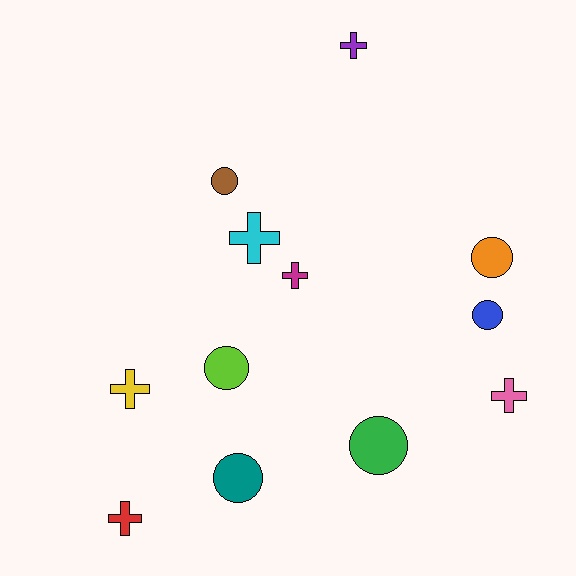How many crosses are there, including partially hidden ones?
There are 6 crosses.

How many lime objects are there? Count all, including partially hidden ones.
There is 1 lime object.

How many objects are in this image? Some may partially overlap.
There are 12 objects.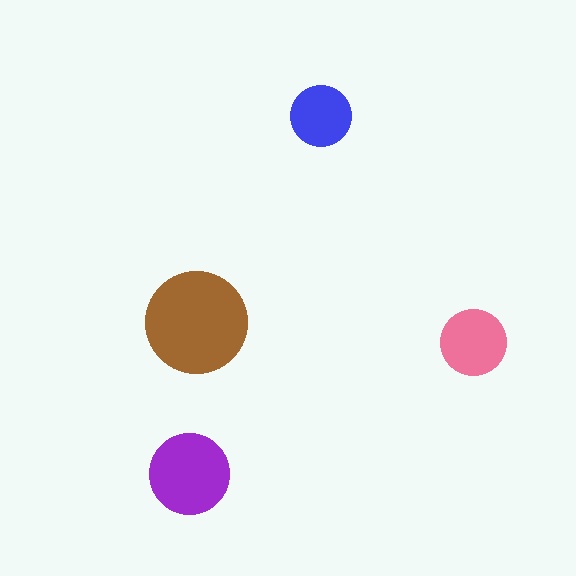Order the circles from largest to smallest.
the brown one, the purple one, the pink one, the blue one.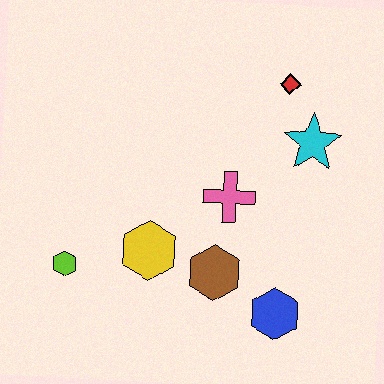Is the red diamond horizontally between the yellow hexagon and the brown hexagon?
No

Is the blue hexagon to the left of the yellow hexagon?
No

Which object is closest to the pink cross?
The brown hexagon is closest to the pink cross.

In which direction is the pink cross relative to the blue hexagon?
The pink cross is above the blue hexagon.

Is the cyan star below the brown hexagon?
No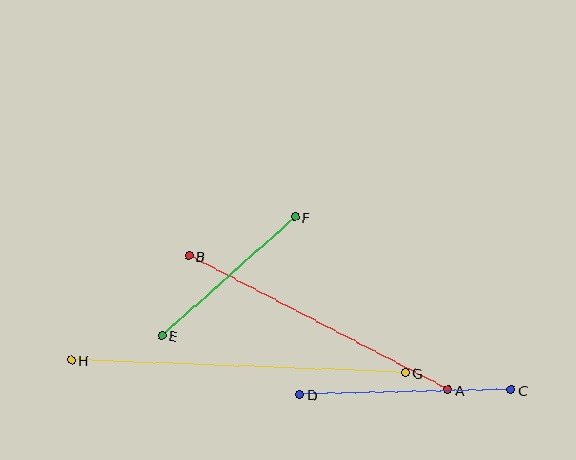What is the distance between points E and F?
The distance is approximately 178 pixels.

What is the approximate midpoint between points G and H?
The midpoint is at approximately (239, 367) pixels.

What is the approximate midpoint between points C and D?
The midpoint is at approximately (405, 392) pixels.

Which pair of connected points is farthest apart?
Points G and H are farthest apart.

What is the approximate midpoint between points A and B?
The midpoint is at approximately (318, 323) pixels.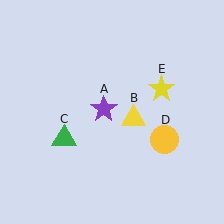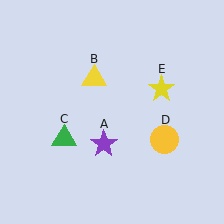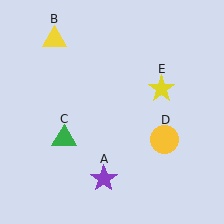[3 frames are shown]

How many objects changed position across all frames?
2 objects changed position: purple star (object A), yellow triangle (object B).